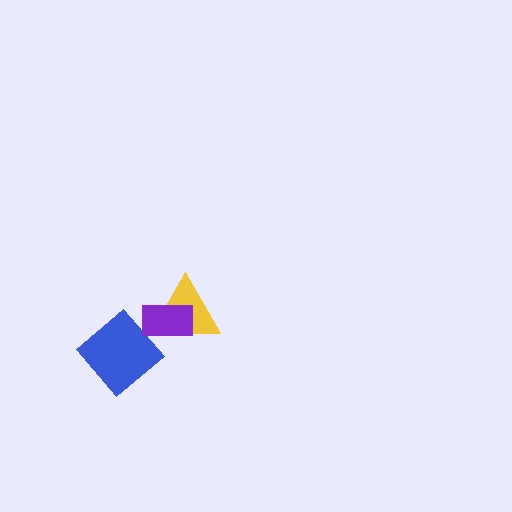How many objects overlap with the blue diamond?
0 objects overlap with the blue diamond.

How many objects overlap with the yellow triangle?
1 object overlaps with the yellow triangle.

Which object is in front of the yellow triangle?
The purple rectangle is in front of the yellow triangle.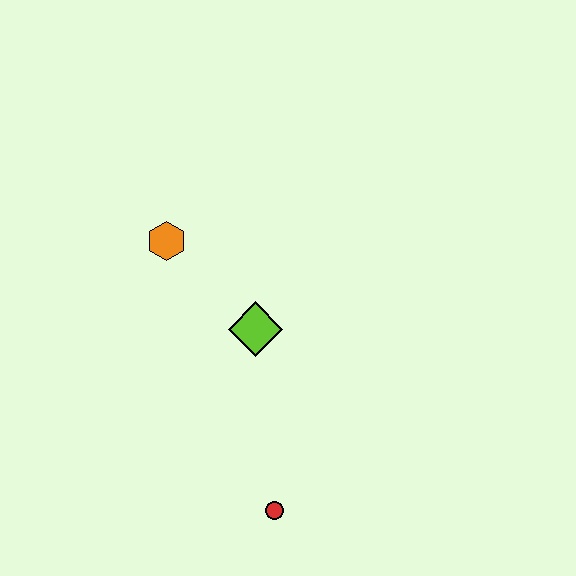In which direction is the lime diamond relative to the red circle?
The lime diamond is above the red circle.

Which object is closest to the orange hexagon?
The lime diamond is closest to the orange hexagon.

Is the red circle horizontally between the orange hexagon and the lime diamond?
No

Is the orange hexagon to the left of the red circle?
Yes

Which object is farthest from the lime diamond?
The red circle is farthest from the lime diamond.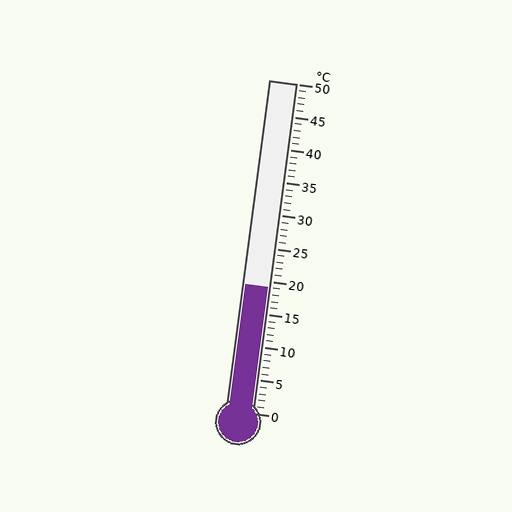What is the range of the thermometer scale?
The thermometer scale ranges from 0°C to 50°C.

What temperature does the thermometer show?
The thermometer shows approximately 19°C.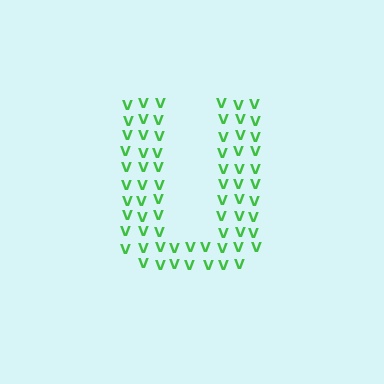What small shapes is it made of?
It is made of small letter V's.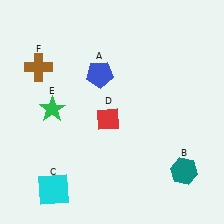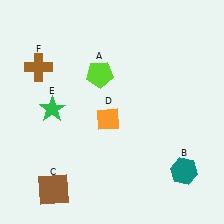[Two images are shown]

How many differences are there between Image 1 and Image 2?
There are 3 differences between the two images.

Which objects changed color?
A changed from blue to lime. C changed from cyan to brown. D changed from red to orange.